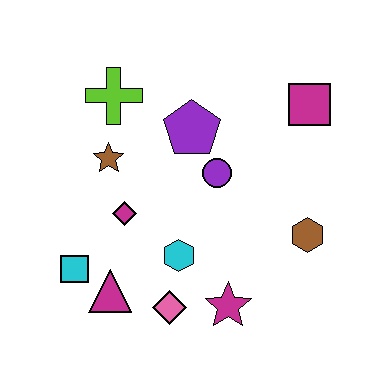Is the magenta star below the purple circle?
Yes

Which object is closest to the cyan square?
The magenta triangle is closest to the cyan square.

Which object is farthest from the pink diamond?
The magenta square is farthest from the pink diamond.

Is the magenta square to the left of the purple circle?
No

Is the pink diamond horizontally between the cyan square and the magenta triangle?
No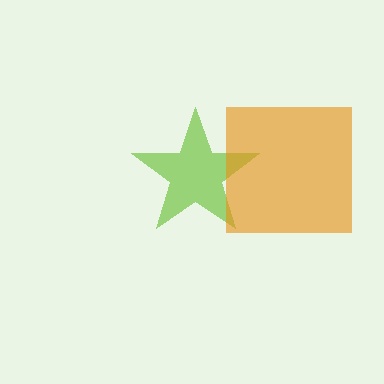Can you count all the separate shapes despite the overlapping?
Yes, there are 2 separate shapes.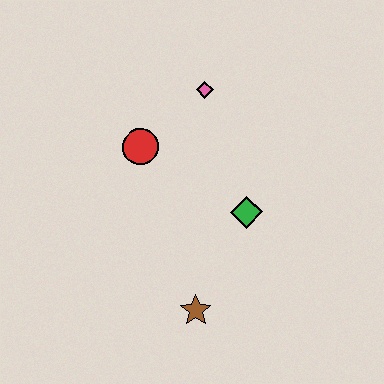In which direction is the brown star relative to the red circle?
The brown star is below the red circle.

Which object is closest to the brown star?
The green diamond is closest to the brown star.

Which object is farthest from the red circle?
The brown star is farthest from the red circle.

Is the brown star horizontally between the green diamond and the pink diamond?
No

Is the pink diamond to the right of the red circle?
Yes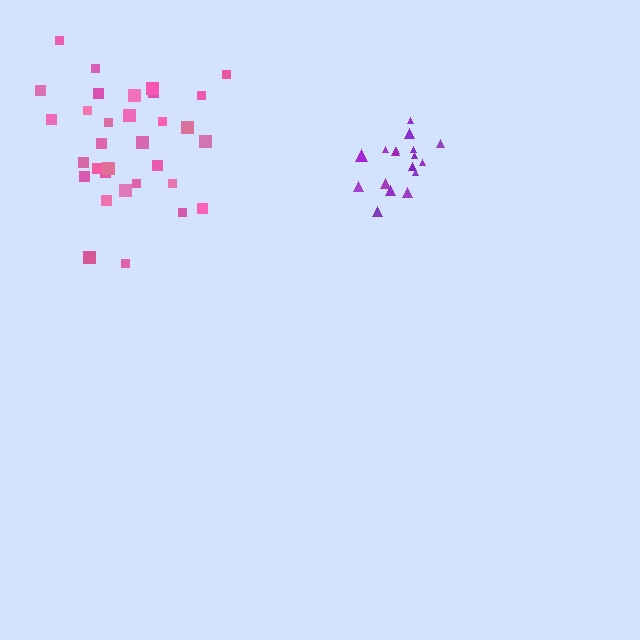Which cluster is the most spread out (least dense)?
Pink.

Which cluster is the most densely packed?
Purple.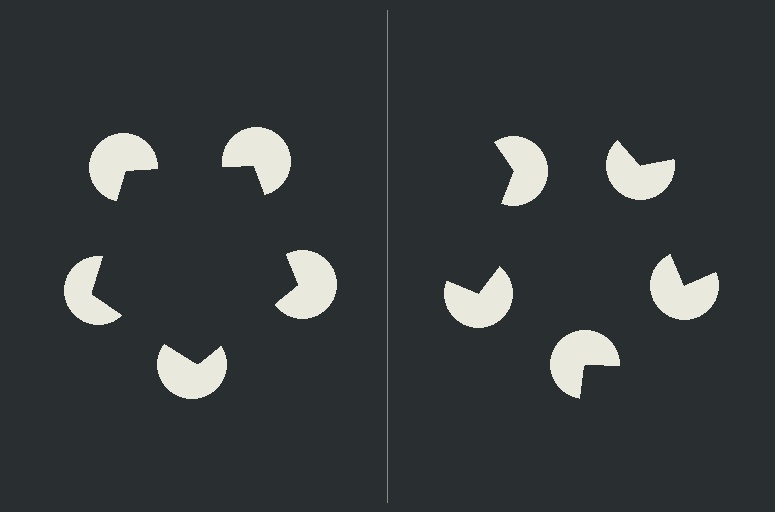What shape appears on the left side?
An illusory pentagon.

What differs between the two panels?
The pac-man discs are positioned identically on both sides; only the wedge orientations differ. On the left they align to a pentagon; on the right they are misaligned.